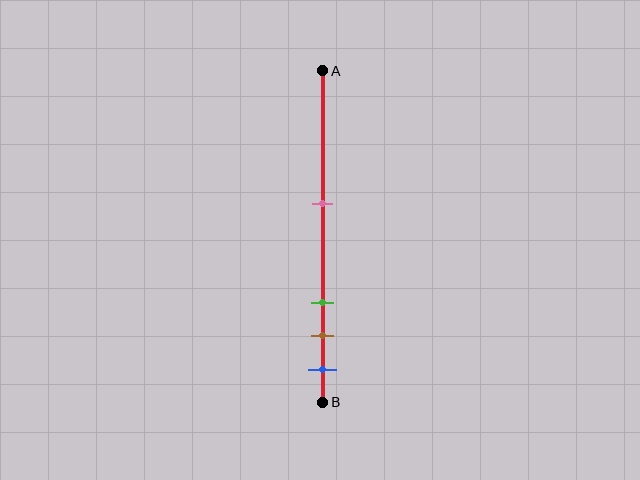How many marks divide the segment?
There are 4 marks dividing the segment.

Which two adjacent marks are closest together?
The brown and blue marks are the closest adjacent pair.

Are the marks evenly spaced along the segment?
No, the marks are not evenly spaced.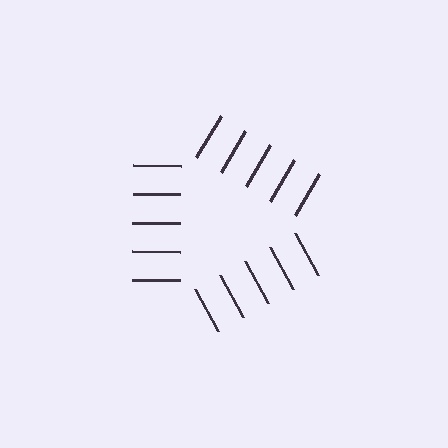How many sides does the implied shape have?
3 sides — the line-ends trace a triangle.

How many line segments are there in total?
15 — 5 along each of the 3 edges.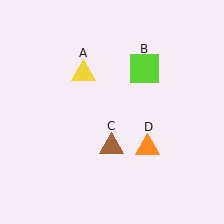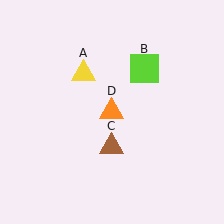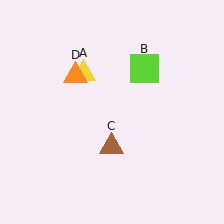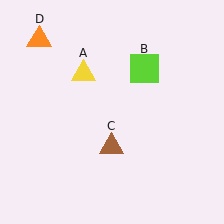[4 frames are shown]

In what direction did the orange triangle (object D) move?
The orange triangle (object D) moved up and to the left.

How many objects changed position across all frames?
1 object changed position: orange triangle (object D).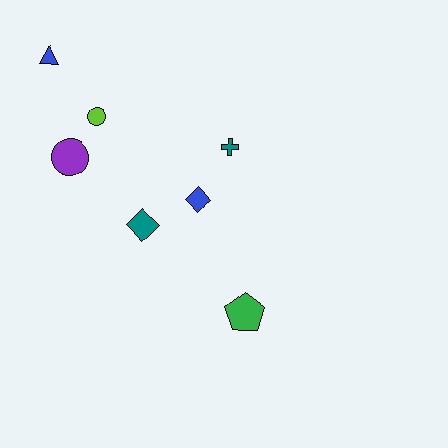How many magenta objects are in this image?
There are no magenta objects.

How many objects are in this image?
There are 7 objects.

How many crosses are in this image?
There is 1 cross.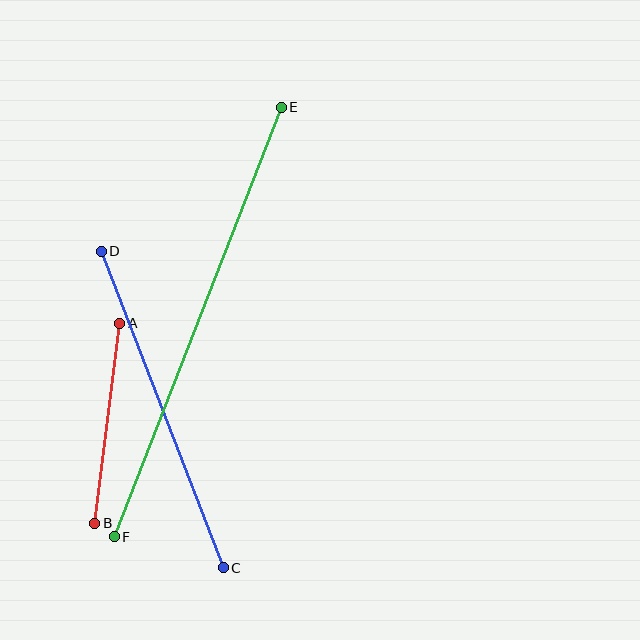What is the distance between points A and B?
The distance is approximately 202 pixels.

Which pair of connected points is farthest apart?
Points E and F are farthest apart.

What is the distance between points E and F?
The distance is approximately 461 pixels.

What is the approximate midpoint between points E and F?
The midpoint is at approximately (198, 322) pixels.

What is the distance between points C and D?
The distance is approximately 339 pixels.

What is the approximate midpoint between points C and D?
The midpoint is at approximately (162, 410) pixels.